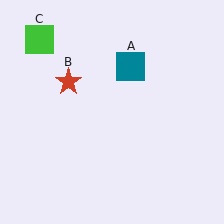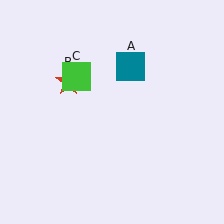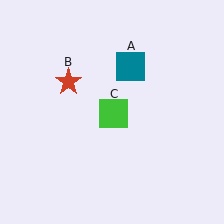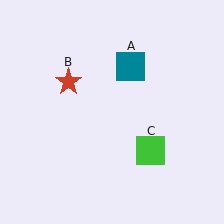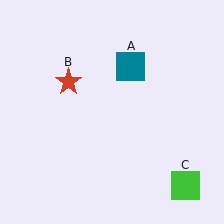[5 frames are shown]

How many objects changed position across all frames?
1 object changed position: green square (object C).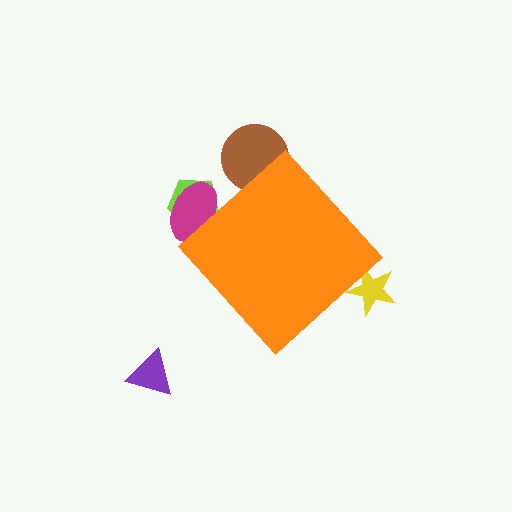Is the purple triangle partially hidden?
No, the purple triangle is fully visible.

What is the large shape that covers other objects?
An orange diamond.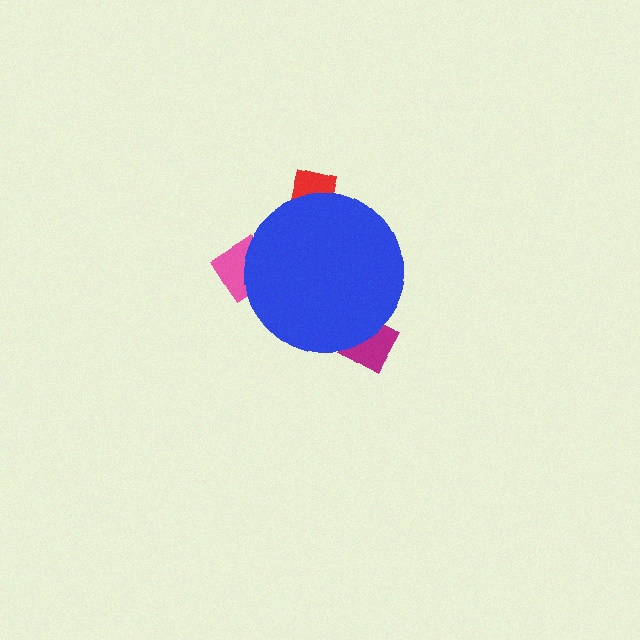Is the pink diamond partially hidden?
Yes, the pink diamond is partially hidden behind the blue circle.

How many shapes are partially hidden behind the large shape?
3 shapes are partially hidden.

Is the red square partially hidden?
Yes, the red square is partially hidden behind the blue circle.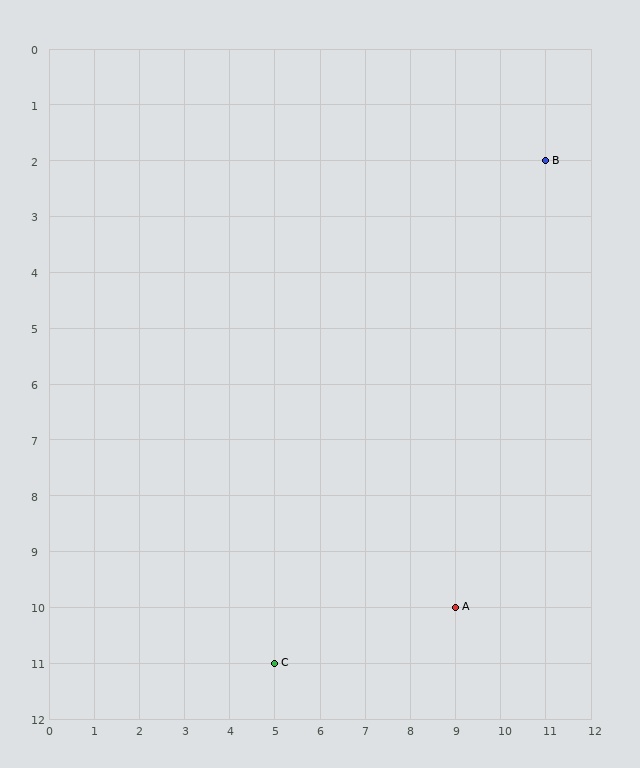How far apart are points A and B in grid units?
Points A and B are 2 columns and 8 rows apart (about 8.2 grid units diagonally).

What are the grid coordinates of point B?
Point B is at grid coordinates (11, 2).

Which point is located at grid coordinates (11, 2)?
Point B is at (11, 2).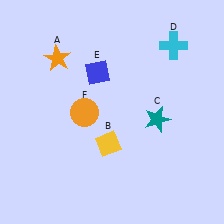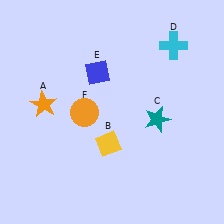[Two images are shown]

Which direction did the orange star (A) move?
The orange star (A) moved down.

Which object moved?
The orange star (A) moved down.